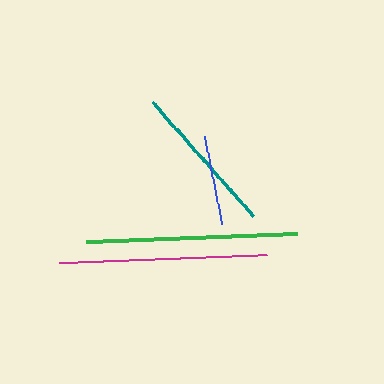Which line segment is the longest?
The green line is the longest at approximately 211 pixels.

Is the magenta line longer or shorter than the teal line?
The magenta line is longer than the teal line.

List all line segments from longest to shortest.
From longest to shortest: green, magenta, teal, blue.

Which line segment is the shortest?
The blue line is the shortest at approximately 89 pixels.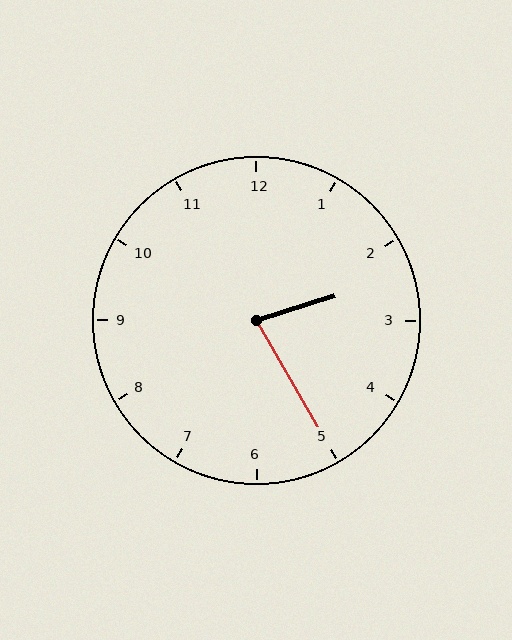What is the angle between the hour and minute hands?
Approximately 78 degrees.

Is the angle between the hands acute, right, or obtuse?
It is acute.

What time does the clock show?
2:25.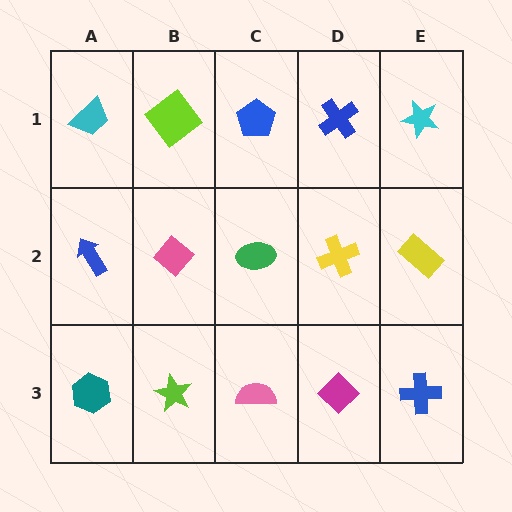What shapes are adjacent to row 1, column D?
A yellow cross (row 2, column D), a blue pentagon (row 1, column C), a cyan star (row 1, column E).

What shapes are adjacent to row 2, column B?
A lime diamond (row 1, column B), a lime star (row 3, column B), a blue arrow (row 2, column A), a green ellipse (row 2, column C).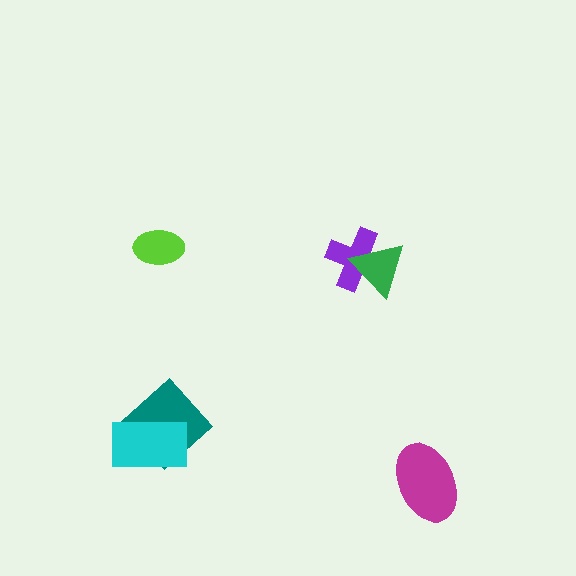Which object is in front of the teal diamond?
The cyan rectangle is in front of the teal diamond.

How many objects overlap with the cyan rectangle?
1 object overlaps with the cyan rectangle.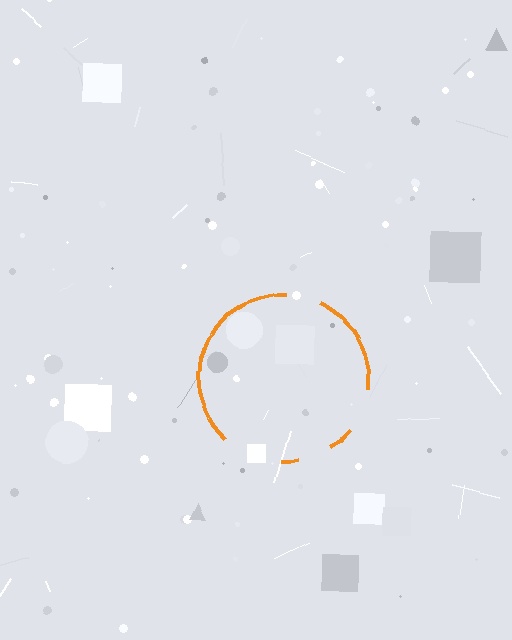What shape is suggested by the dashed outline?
The dashed outline suggests a circle.